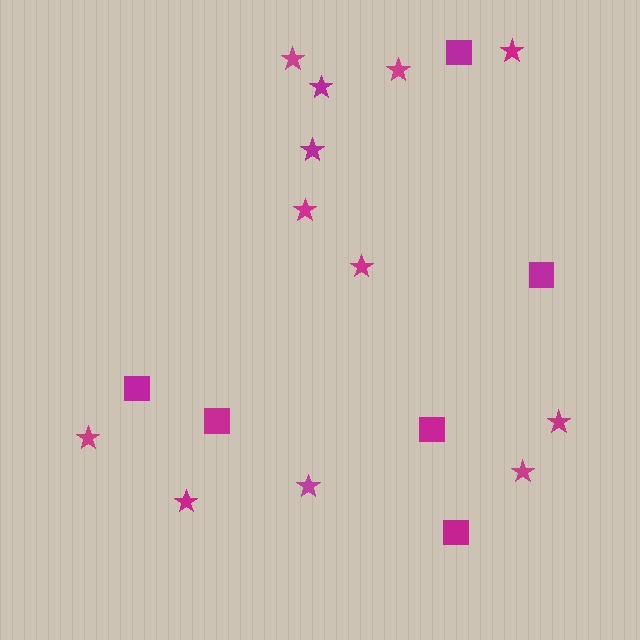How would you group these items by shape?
There are 2 groups: one group of stars (12) and one group of squares (6).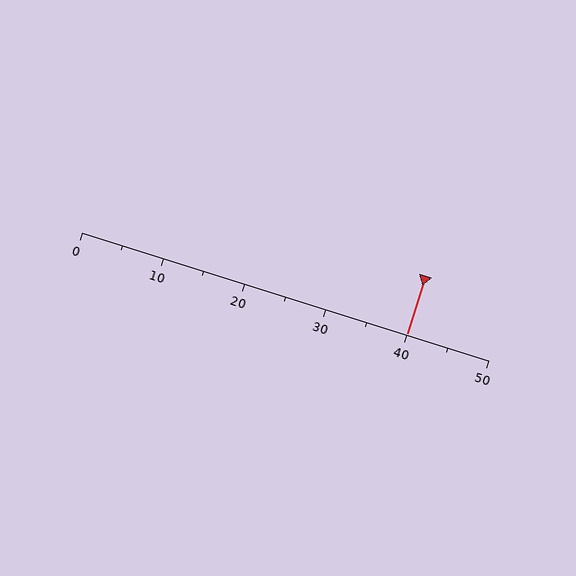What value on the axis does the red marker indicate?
The marker indicates approximately 40.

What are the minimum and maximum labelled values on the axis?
The axis runs from 0 to 50.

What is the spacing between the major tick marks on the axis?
The major ticks are spaced 10 apart.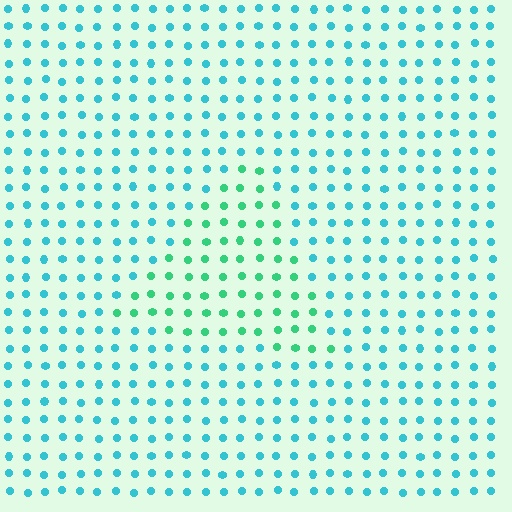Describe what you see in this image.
The image is filled with small cyan elements in a uniform arrangement. A triangle-shaped region is visible where the elements are tinted to a slightly different hue, forming a subtle color boundary.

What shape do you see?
I see a triangle.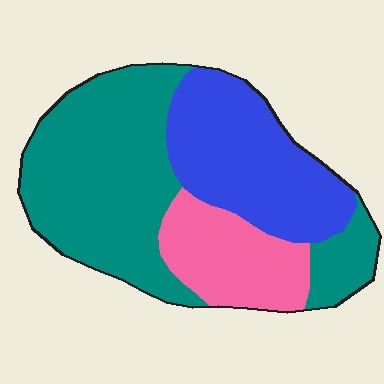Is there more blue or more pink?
Blue.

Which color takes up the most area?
Teal, at roughly 50%.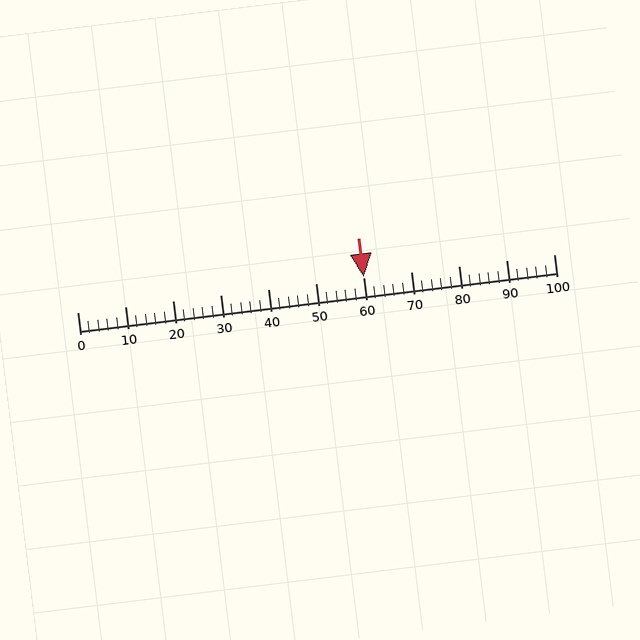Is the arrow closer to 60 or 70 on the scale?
The arrow is closer to 60.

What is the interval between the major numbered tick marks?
The major tick marks are spaced 10 units apart.